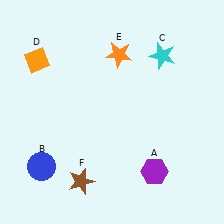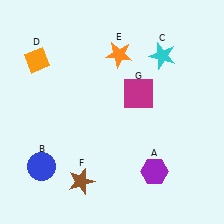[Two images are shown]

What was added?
A magenta square (G) was added in Image 2.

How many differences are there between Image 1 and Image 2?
There is 1 difference between the two images.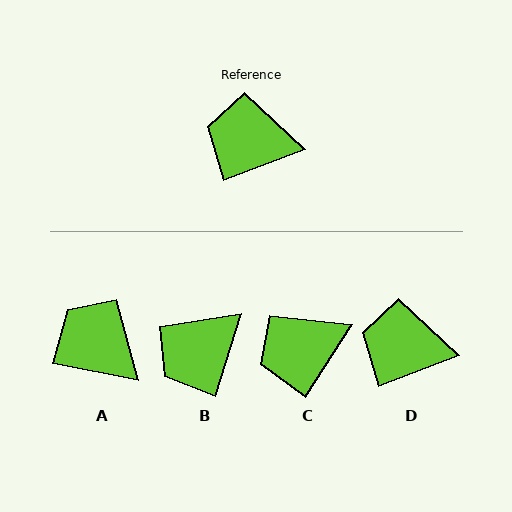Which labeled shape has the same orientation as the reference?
D.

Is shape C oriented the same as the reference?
No, it is off by about 36 degrees.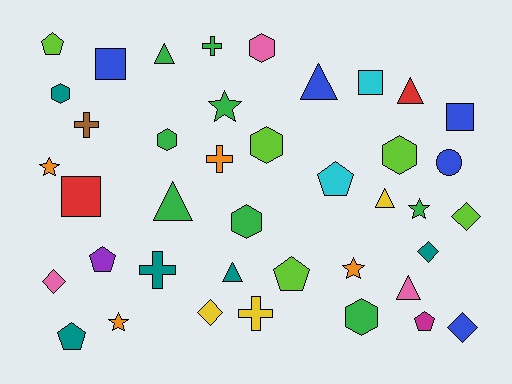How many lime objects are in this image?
There are 5 lime objects.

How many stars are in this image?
There are 5 stars.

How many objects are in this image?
There are 40 objects.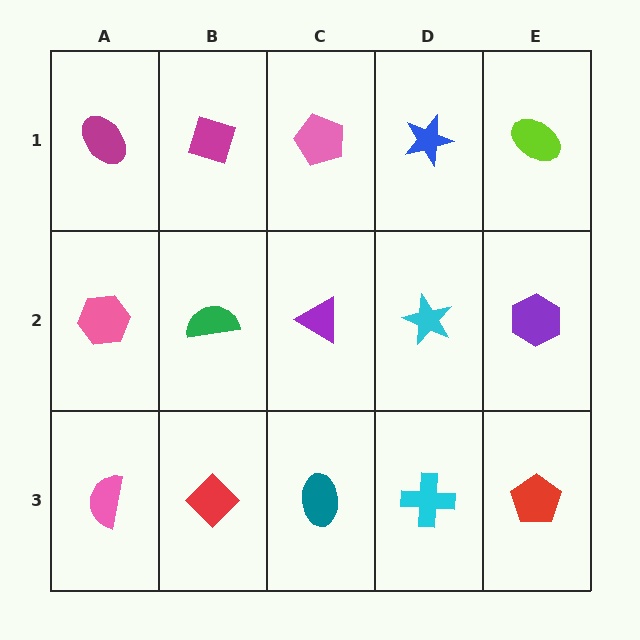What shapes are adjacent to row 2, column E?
A lime ellipse (row 1, column E), a red pentagon (row 3, column E), a cyan star (row 2, column D).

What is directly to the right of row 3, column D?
A red pentagon.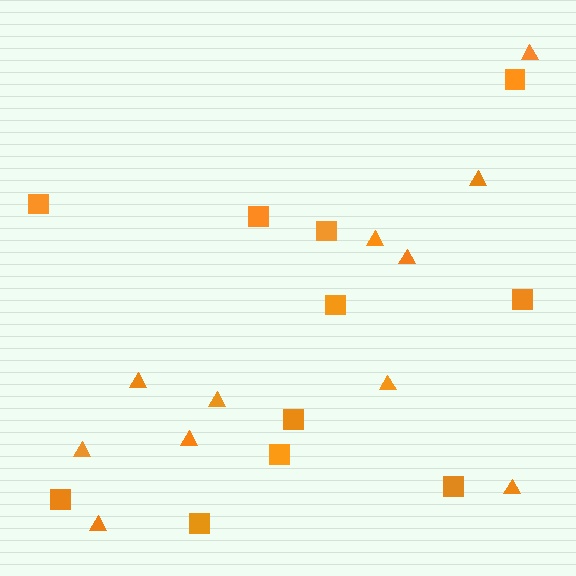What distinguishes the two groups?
There are 2 groups: one group of squares (11) and one group of triangles (11).